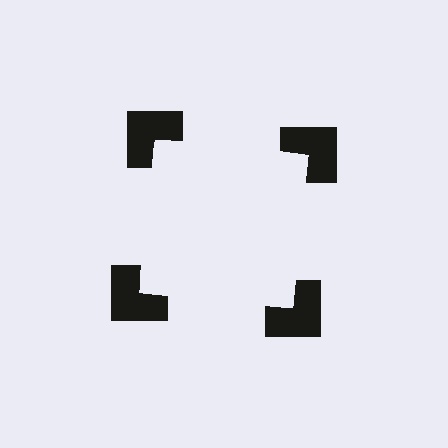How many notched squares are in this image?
There are 4 — one at each vertex of the illusory square.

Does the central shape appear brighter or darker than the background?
It typically appears slightly brighter than the background, even though no actual brightness change is drawn.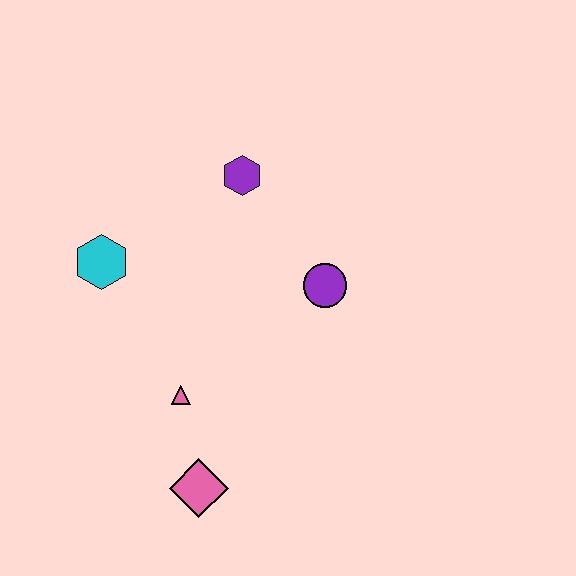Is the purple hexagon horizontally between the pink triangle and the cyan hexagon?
No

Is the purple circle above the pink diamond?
Yes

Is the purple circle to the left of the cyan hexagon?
No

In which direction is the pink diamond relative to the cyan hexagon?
The pink diamond is below the cyan hexagon.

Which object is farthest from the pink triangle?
The purple hexagon is farthest from the pink triangle.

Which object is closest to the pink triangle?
The pink diamond is closest to the pink triangle.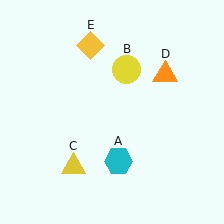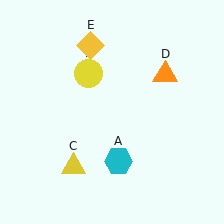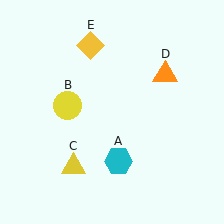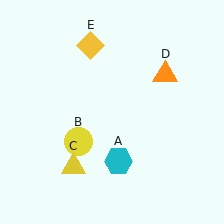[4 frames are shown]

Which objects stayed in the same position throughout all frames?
Cyan hexagon (object A) and yellow triangle (object C) and orange triangle (object D) and yellow diamond (object E) remained stationary.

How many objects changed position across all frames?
1 object changed position: yellow circle (object B).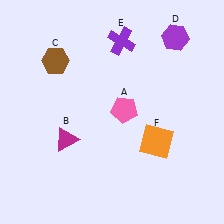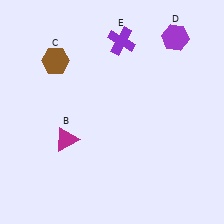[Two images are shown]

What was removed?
The pink pentagon (A), the orange square (F) were removed in Image 2.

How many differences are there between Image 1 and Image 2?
There are 2 differences between the two images.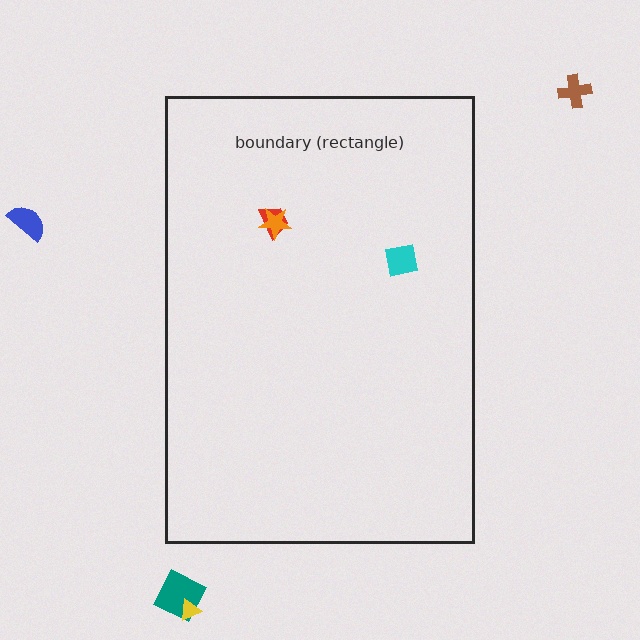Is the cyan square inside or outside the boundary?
Inside.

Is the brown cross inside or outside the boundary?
Outside.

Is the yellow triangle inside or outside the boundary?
Outside.